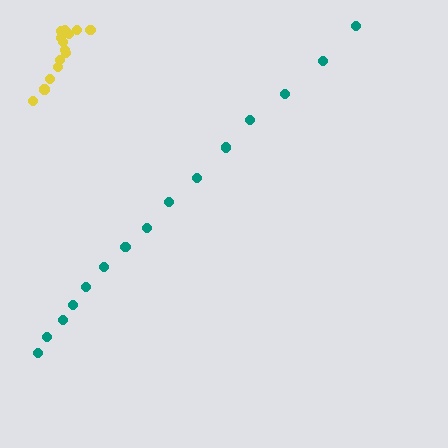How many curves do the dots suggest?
There are 2 distinct paths.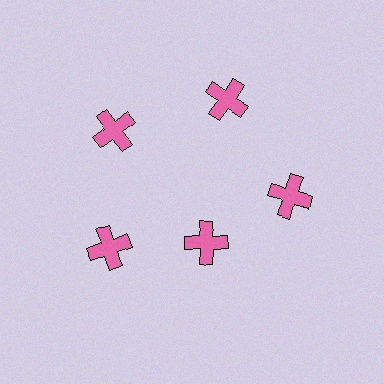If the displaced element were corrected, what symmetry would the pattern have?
It would have 5-fold rotational symmetry — the pattern would map onto itself every 72 degrees.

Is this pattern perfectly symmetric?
No. The 5 pink crosses are arranged in a ring, but one element near the 5 o'clock position is pulled inward toward the center, breaking the 5-fold rotational symmetry.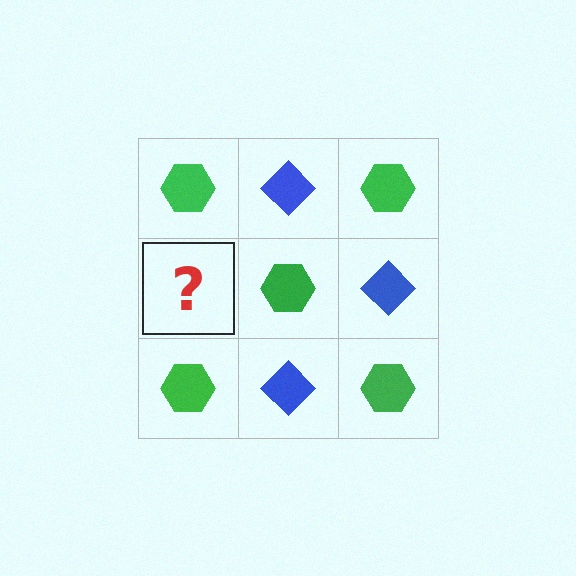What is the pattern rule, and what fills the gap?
The rule is that it alternates green hexagon and blue diamond in a checkerboard pattern. The gap should be filled with a blue diamond.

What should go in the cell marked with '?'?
The missing cell should contain a blue diamond.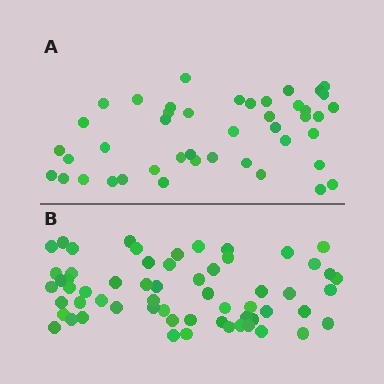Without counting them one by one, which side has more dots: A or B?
Region B (the bottom region) has more dots.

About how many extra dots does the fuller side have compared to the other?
Region B has approximately 15 more dots than region A.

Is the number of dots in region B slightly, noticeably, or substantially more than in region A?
Region B has noticeably more, but not dramatically so. The ratio is roughly 1.4 to 1.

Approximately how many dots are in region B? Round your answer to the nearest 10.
About 60 dots.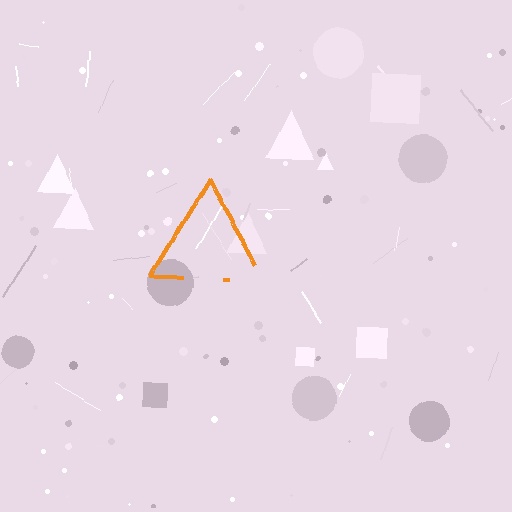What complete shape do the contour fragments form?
The contour fragments form a triangle.